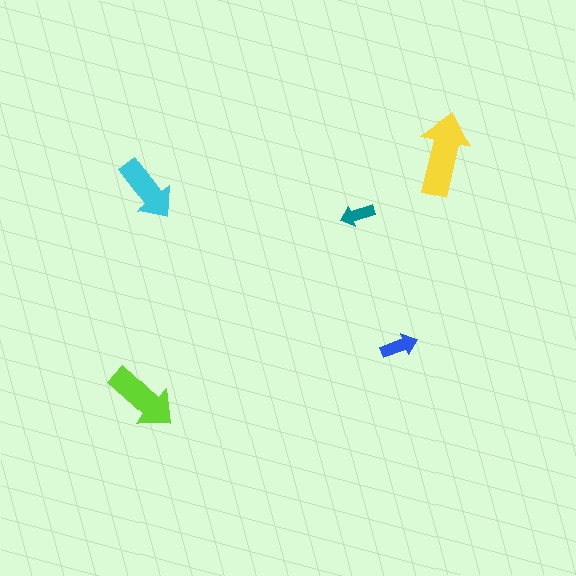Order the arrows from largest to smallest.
the yellow one, the lime one, the cyan one, the blue one, the teal one.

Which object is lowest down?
The lime arrow is bottommost.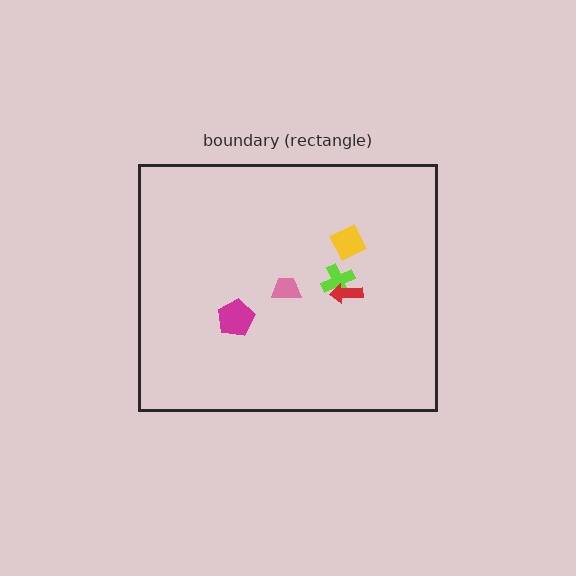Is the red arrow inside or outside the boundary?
Inside.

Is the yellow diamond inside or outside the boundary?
Inside.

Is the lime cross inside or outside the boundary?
Inside.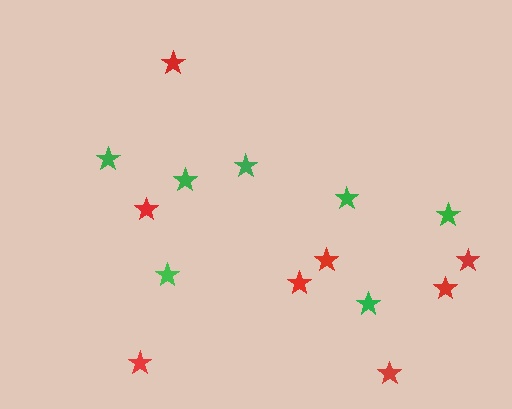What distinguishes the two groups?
There are 2 groups: one group of green stars (7) and one group of red stars (8).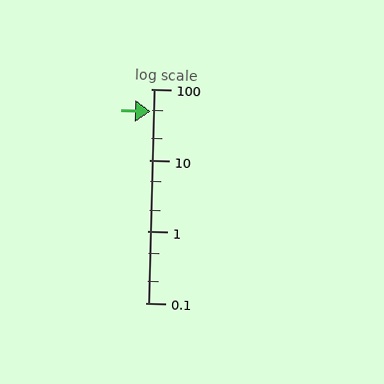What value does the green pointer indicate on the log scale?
The pointer indicates approximately 49.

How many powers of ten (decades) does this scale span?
The scale spans 3 decades, from 0.1 to 100.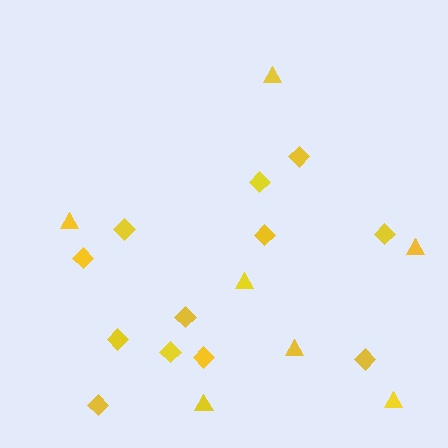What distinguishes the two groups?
There are 2 groups: one group of triangles (7) and one group of diamonds (12).